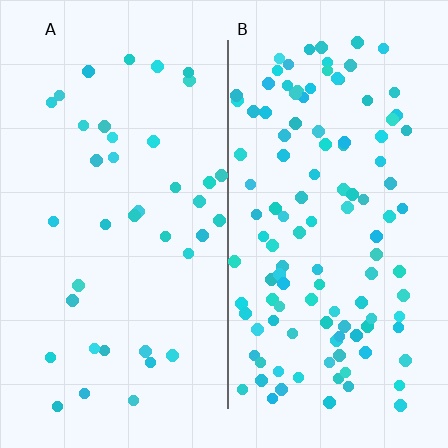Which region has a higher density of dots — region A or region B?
B (the right).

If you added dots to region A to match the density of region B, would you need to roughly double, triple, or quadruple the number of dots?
Approximately triple.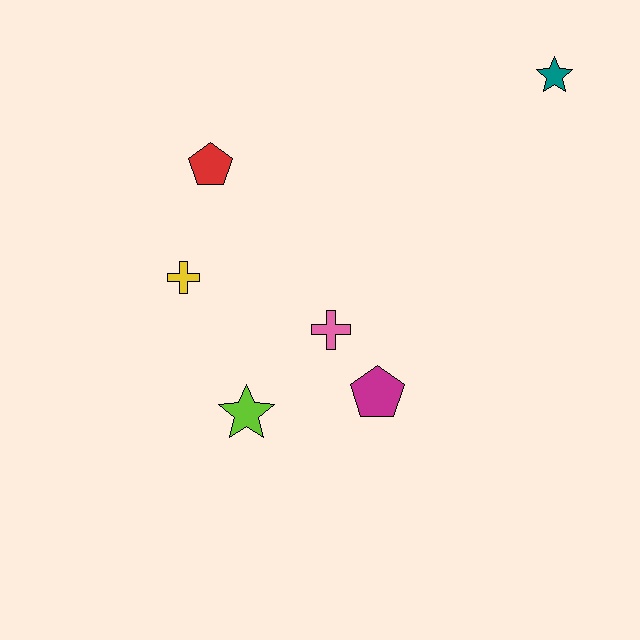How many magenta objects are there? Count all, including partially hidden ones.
There is 1 magenta object.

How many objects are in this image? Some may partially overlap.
There are 6 objects.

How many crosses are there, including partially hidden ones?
There are 2 crosses.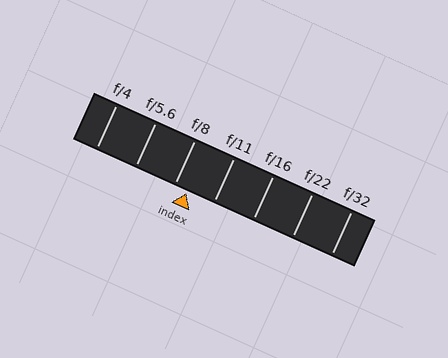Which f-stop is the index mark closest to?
The index mark is closest to f/8.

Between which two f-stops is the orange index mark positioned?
The index mark is between f/8 and f/11.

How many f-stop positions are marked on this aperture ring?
There are 7 f-stop positions marked.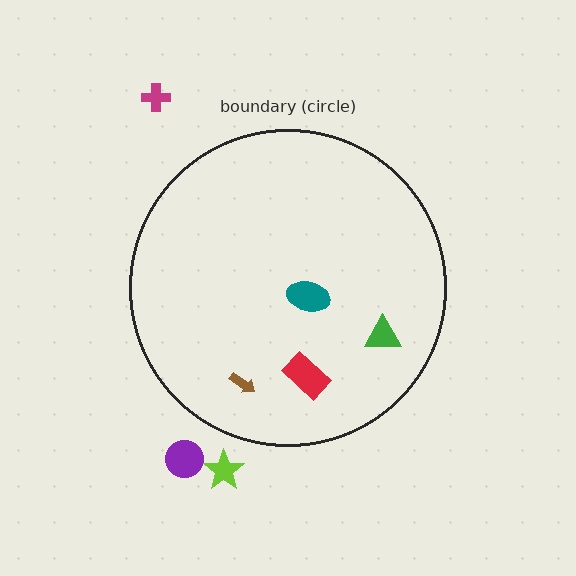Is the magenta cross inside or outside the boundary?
Outside.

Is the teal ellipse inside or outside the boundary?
Inside.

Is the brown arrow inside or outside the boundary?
Inside.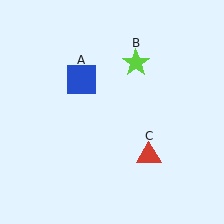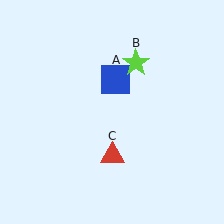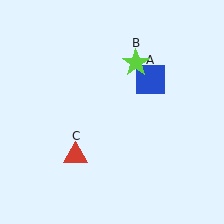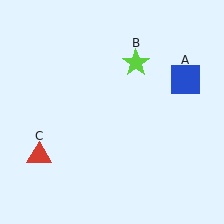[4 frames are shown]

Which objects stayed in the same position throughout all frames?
Lime star (object B) remained stationary.